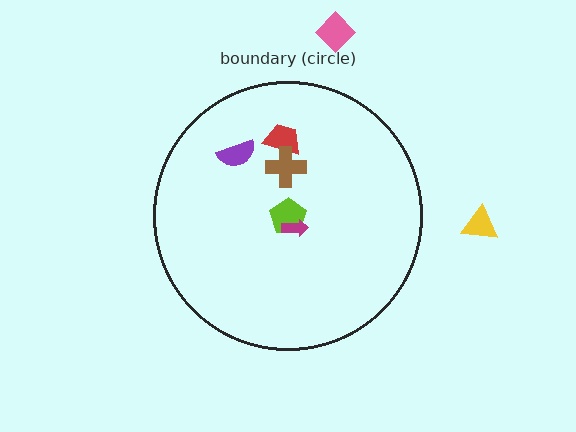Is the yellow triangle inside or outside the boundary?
Outside.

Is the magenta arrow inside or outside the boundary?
Inside.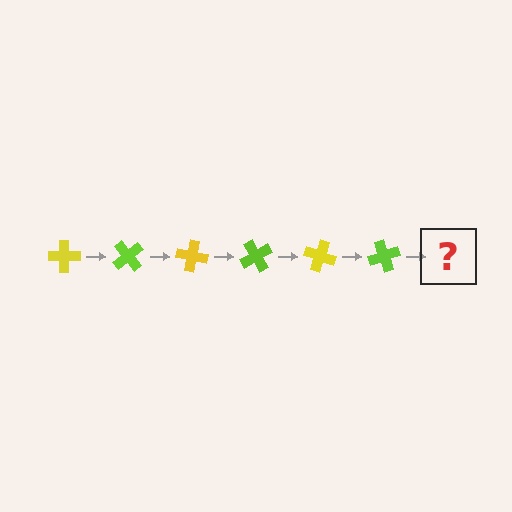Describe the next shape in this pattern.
It should be a yellow cross, rotated 300 degrees from the start.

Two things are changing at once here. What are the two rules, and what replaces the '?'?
The two rules are that it rotates 50 degrees each step and the color cycles through yellow and lime. The '?' should be a yellow cross, rotated 300 degrees from the start.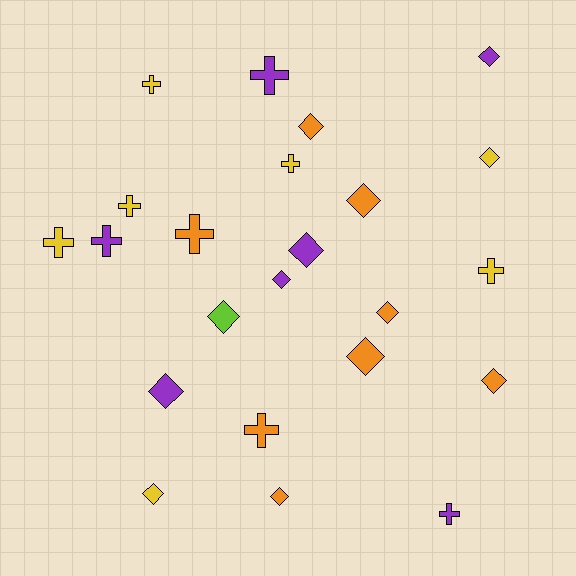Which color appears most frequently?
Orange, with 8 objects.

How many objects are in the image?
There are 23 objects.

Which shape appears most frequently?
Diamond, with 13 objects.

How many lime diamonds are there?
There is 1 lime diamond.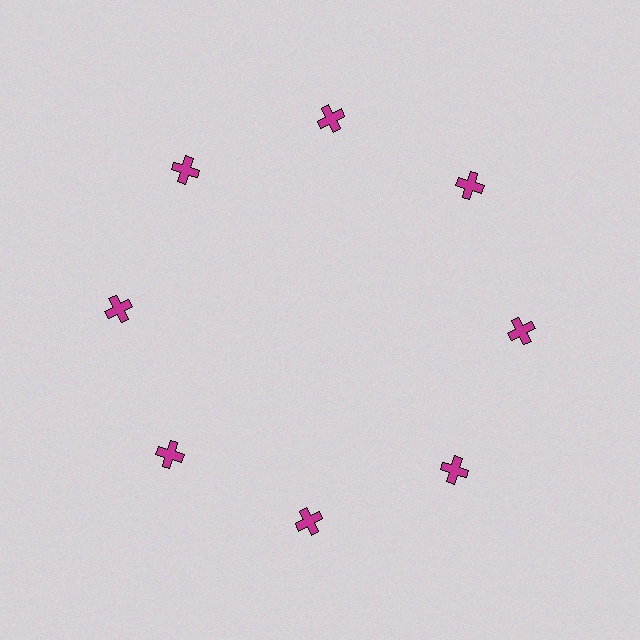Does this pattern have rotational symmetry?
Yes, this pattern has 8-fold rotational symmetry. It looks the same after rotating 45 degrees around the center.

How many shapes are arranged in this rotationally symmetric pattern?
There are 8 shapes, arranged in 8 groups of 1.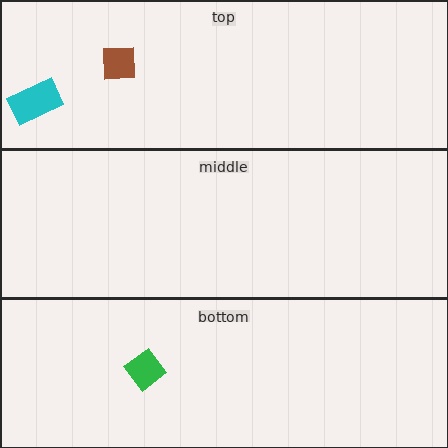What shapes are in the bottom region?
The green diamond.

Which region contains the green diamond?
The bottom region.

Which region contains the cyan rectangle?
The top region.